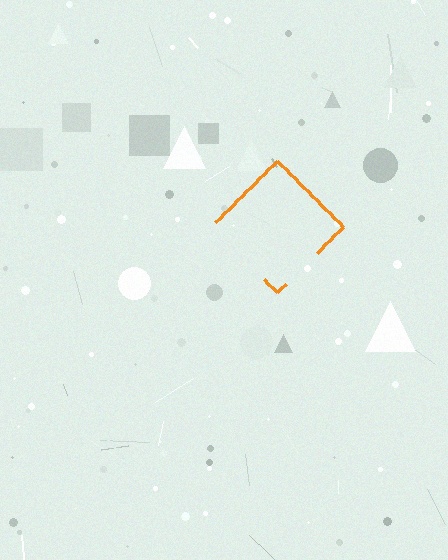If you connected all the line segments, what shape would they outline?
They would outline a diamond.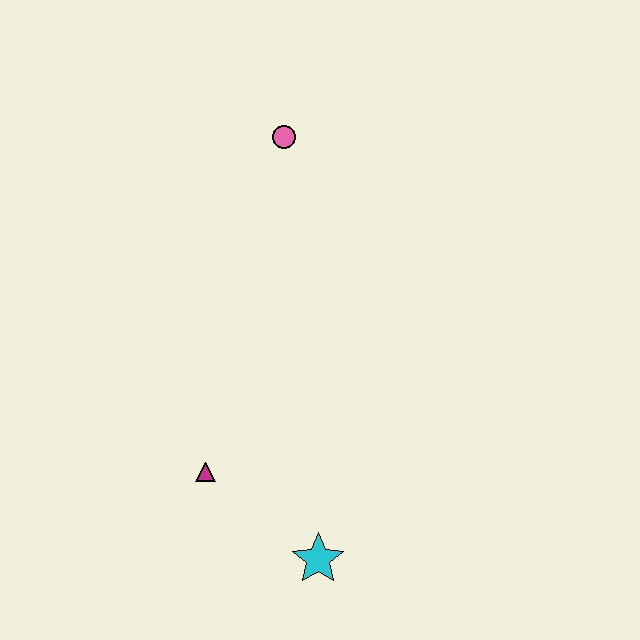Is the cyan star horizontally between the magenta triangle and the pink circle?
No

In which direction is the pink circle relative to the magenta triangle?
The pink circle is above the magenta triangle.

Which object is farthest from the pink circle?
The cyan star is farthest from the pink circle.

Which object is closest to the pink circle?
The magenta triangle is closest to the pink circle.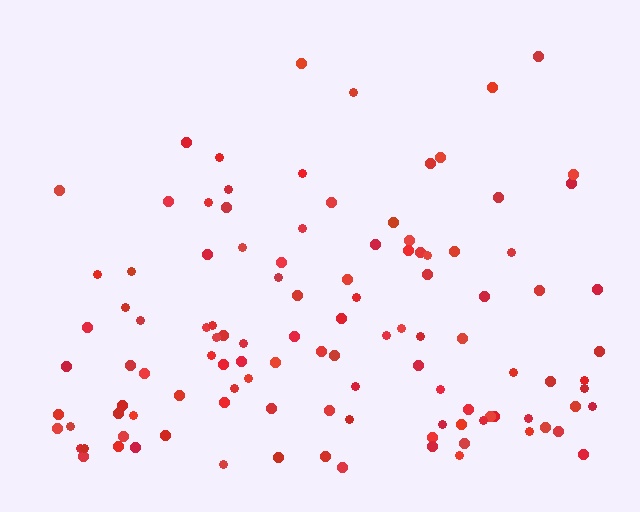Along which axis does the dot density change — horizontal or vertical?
Vertical.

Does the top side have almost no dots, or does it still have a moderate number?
Still a moderate number, just noticeably fewer than the bottom.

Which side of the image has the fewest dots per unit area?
The top.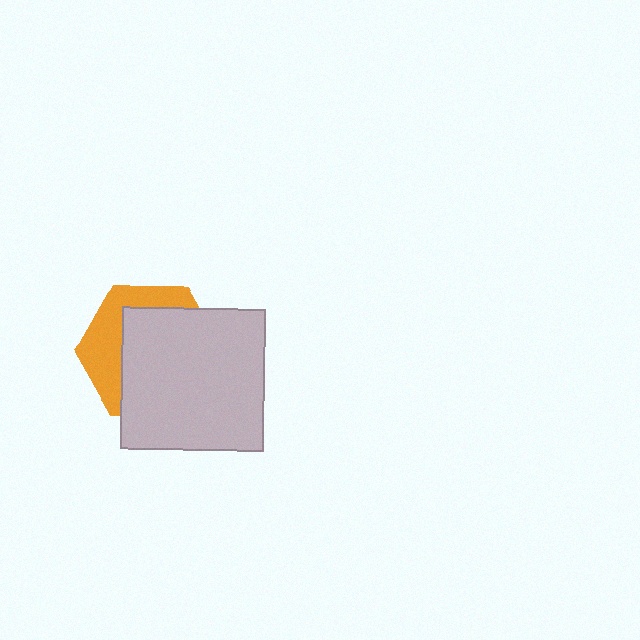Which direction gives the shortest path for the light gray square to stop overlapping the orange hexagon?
Moving toward the lower-right gives the shortest separation.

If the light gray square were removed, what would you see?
You would see the complete orange hexagon.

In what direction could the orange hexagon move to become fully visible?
The orange hexagon could move toward the upper-left. That would shift it out from behind the light gray square entirely.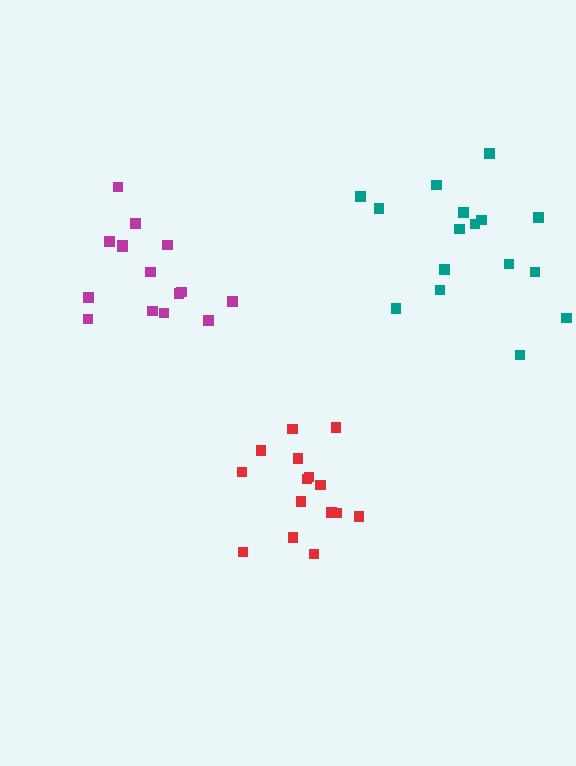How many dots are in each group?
Group 1: 15 dots, Group 2: 16 dots, Group 3: 15 dots (46 total).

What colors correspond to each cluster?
The clusters are colored: red, teal, magenta.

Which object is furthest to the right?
The teal cluster is rightmost.